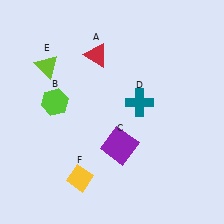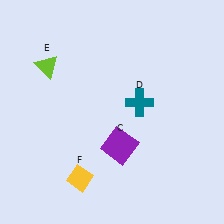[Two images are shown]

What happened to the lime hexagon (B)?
The lime hexagon (B) was removed in Image 2. It was in the top-left area of Image 1.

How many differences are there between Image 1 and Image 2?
There are 2 differences between the two images.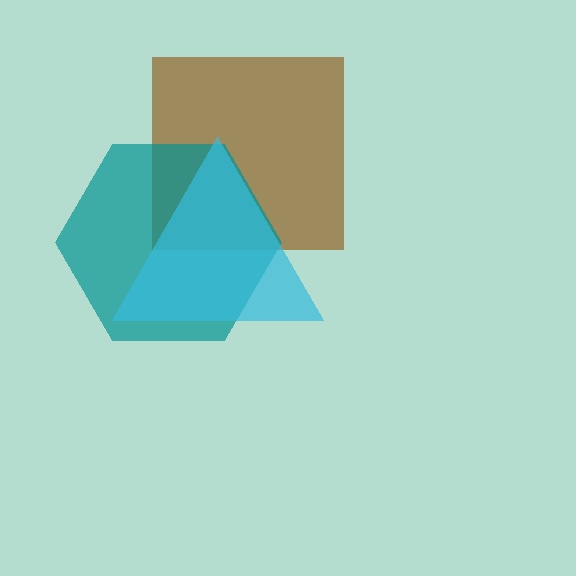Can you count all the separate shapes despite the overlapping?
Yes, there are 3 separate shapes.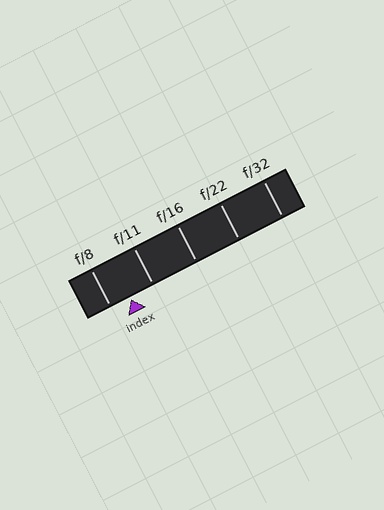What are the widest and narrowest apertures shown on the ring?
The widest aperture shown is f/8 and the narrowest is f/32.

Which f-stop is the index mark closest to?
The index mark is closest to f/8.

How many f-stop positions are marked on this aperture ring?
There are 5 f-stop positions marked.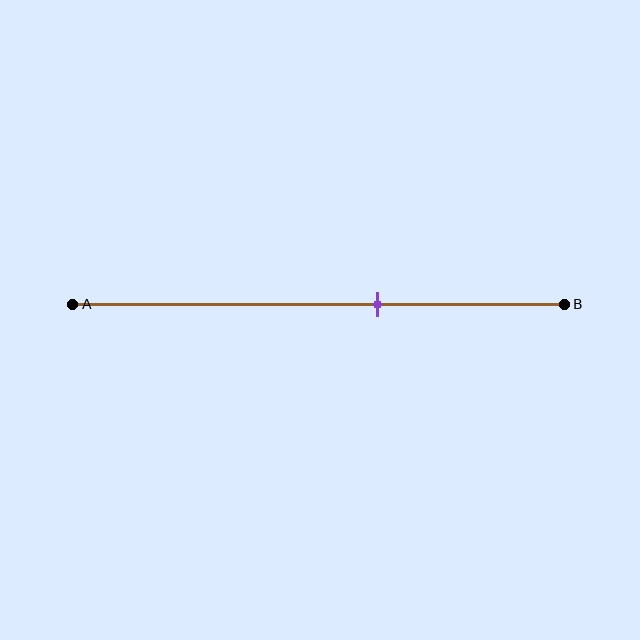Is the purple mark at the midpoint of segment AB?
No, the mark is at about 60% from A, not at the 50% midpoint.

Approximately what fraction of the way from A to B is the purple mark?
The purple mark is approximately 60% of the way from A to B.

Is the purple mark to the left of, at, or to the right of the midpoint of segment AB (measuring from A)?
The purple mark is to the right of the midpoint of segment AB.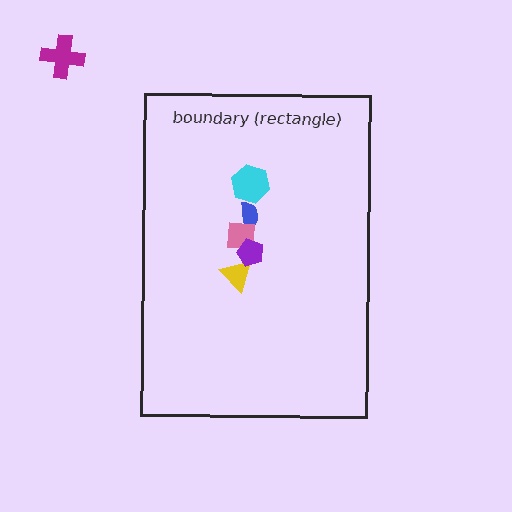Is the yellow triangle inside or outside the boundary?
Inside.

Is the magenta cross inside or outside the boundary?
Outside.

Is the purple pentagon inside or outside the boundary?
Inside.